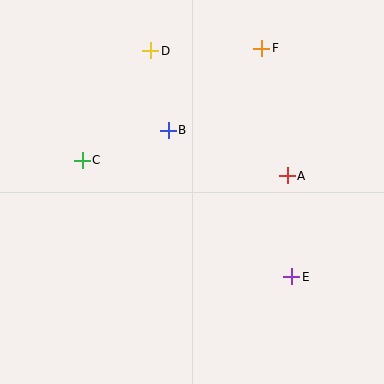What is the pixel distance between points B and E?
The distance between B and E is 192 pixels.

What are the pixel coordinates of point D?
Point D is at (151, 51).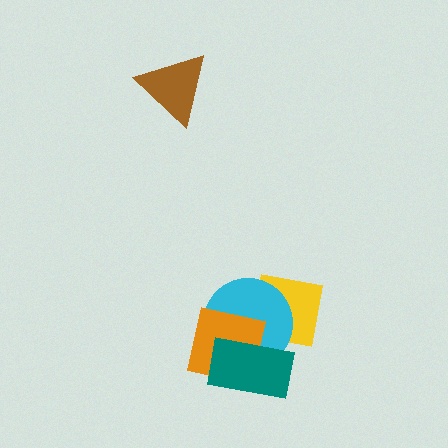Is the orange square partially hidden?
Yes, it is partially covered by another shape.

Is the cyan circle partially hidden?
Yes, it is partially covered by another shape.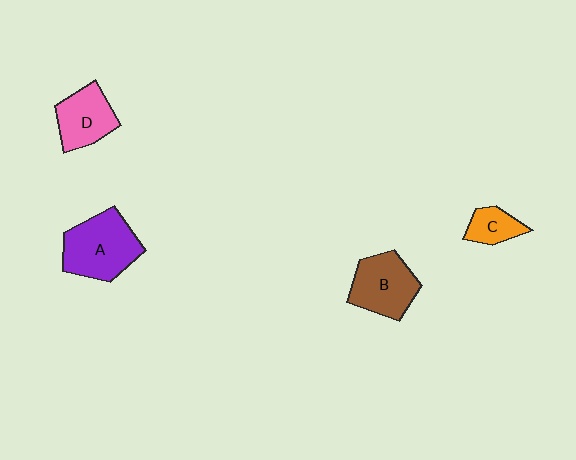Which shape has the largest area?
Shape A (purple).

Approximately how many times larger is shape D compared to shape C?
Approximately 1.7 times.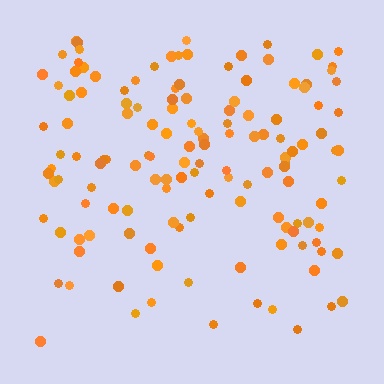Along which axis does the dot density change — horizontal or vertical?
Vertical.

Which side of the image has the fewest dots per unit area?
The bottom.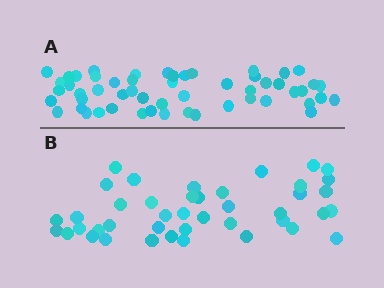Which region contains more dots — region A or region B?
Region A (the top region) has more dots.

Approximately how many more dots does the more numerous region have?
Region A has roughly 12 or so more dots than region B.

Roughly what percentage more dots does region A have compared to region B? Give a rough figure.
About 30% more.